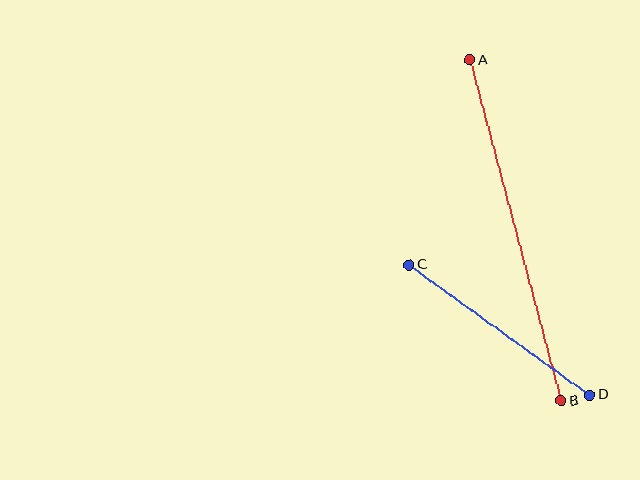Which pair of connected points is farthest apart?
Points A and B are farthest apart.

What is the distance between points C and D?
The distance is approximately 223 pixels.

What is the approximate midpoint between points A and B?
The midpoint is at approximately (516, 231) pixels.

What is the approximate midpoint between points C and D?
The midpoint is at approximately (499, 330) pixels.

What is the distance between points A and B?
The distance is approximately 353 pixels.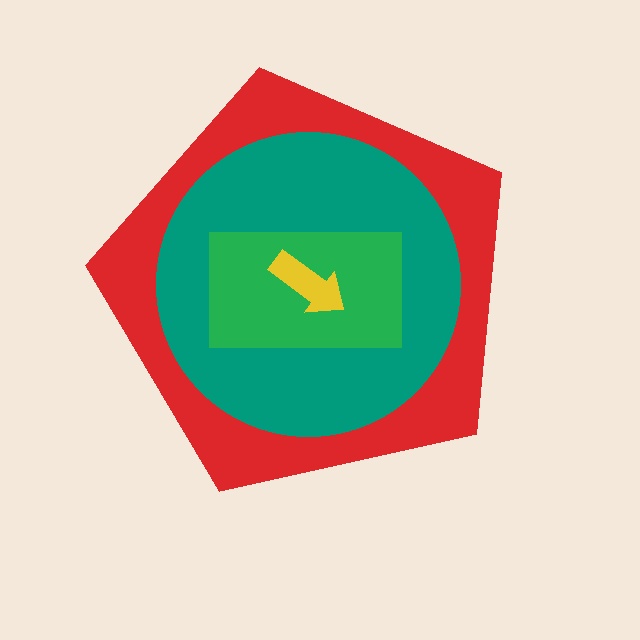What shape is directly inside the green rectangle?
The yellow arrow.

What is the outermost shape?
The red pentagon.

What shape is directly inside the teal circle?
The green rectangle.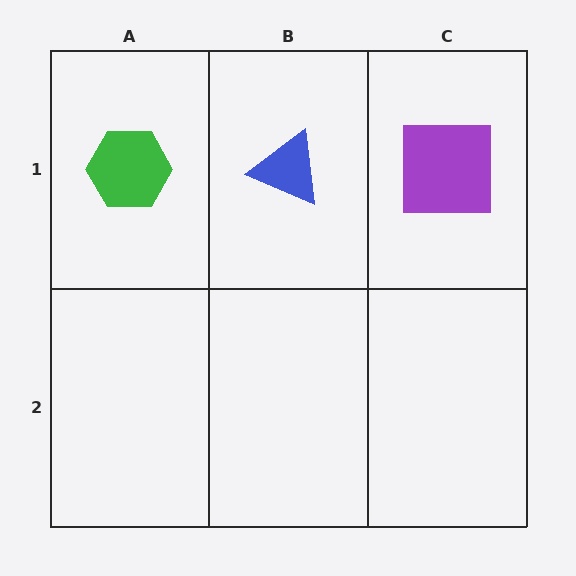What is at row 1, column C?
A purple square.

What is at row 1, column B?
A blue triangle.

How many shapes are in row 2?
0 shapes.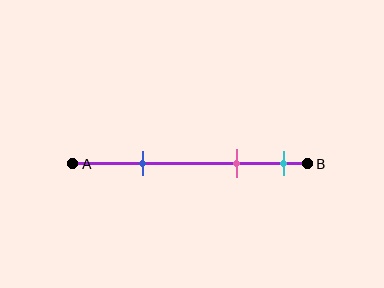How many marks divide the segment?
There are 3 marks dividing the segment.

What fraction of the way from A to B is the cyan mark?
The cyan mark is approximately 90% (0.9) of the way from A to B.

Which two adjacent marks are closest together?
The pink and cyan marks are the closest adjacent pair.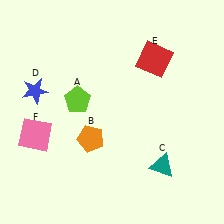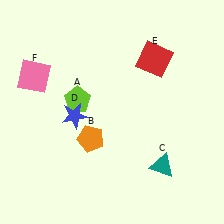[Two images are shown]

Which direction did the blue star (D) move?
The blue star (D) moved right.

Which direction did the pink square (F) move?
The pink square (F) moved up.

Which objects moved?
The objects that moved are: the blue star (D), the pink square (F).